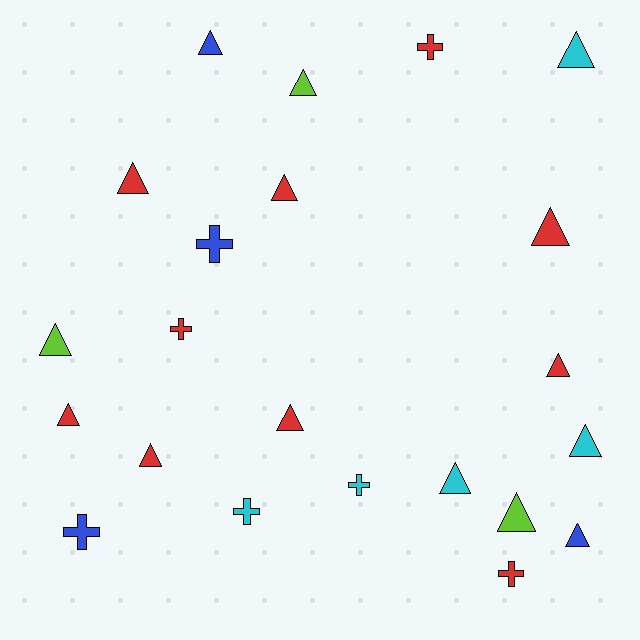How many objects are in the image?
There are 22 objects.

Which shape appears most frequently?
Triangle, with 15 objects.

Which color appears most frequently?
Red, with 10 objects.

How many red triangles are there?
There are 7 red triangles.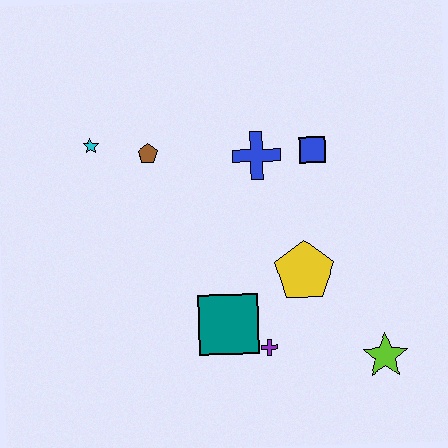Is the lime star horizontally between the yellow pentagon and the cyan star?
No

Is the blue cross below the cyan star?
Yes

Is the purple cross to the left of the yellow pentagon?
Yes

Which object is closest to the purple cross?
The teal square is closest to the purple cross.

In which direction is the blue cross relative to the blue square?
The blue cross is to the left of the blue square.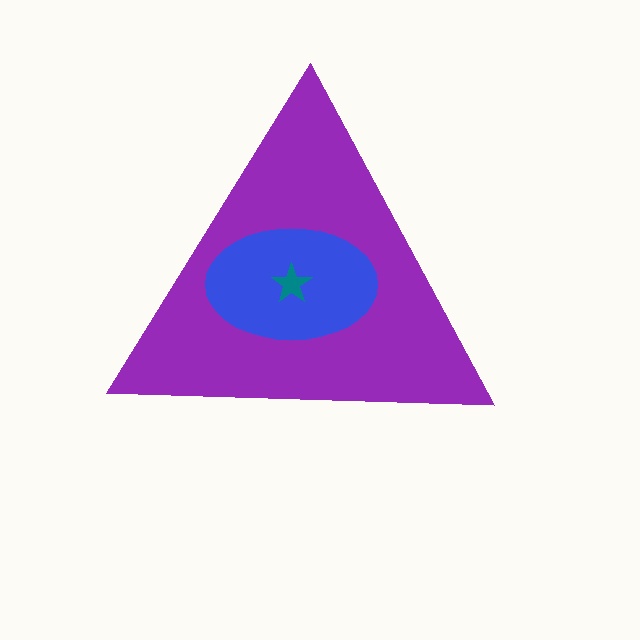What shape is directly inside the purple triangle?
The blue ellipse.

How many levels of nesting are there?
3.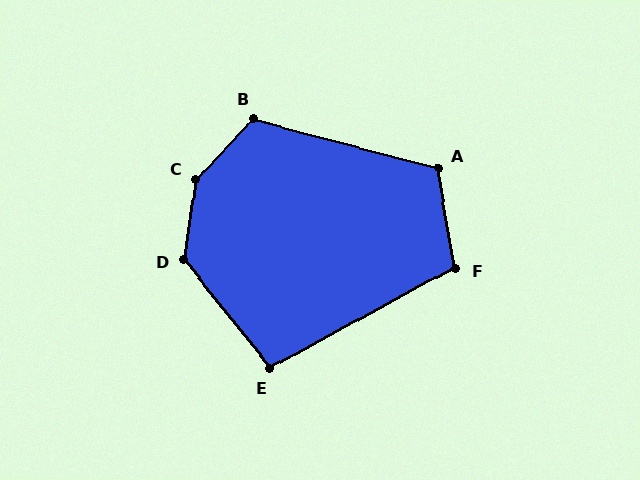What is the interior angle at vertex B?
Approximately 119 degrees (obtuse).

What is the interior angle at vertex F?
Approximately 109 degrees (obtuse).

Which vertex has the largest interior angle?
C, at approximately 145 degrees.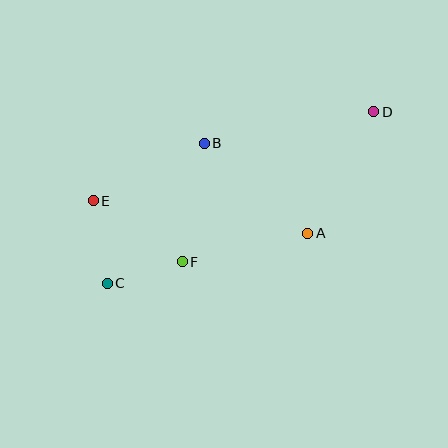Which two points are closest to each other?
Points C and F are closest to each other.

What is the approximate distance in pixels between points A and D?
The distance between A and D is approximately 139 pixels.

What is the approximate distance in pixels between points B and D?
The distance between B and D is approximately 172 pixels.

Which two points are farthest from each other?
Points C and D are farthest from each other.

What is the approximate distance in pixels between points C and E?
The distance between C and E is approximately 84 pixels.